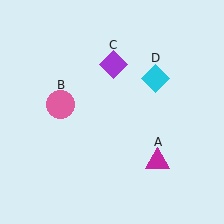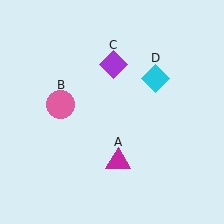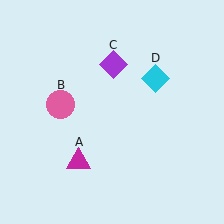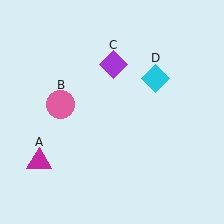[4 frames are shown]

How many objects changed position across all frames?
1 object changed position: magenta triangle (object A).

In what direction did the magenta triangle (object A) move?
The magenta triangle (object A) moved left.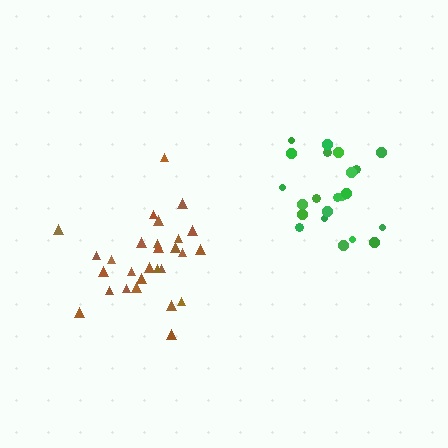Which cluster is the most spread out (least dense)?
Green.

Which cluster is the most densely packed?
Brown.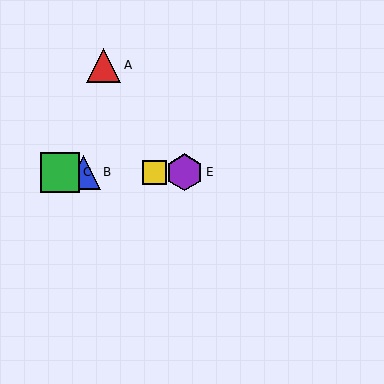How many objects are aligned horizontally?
4 objects (B, C, D, E) are aligned horizontally.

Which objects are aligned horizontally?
Objects B, C, D, E are aligned horizontally.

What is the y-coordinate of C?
Object C is at y≈172.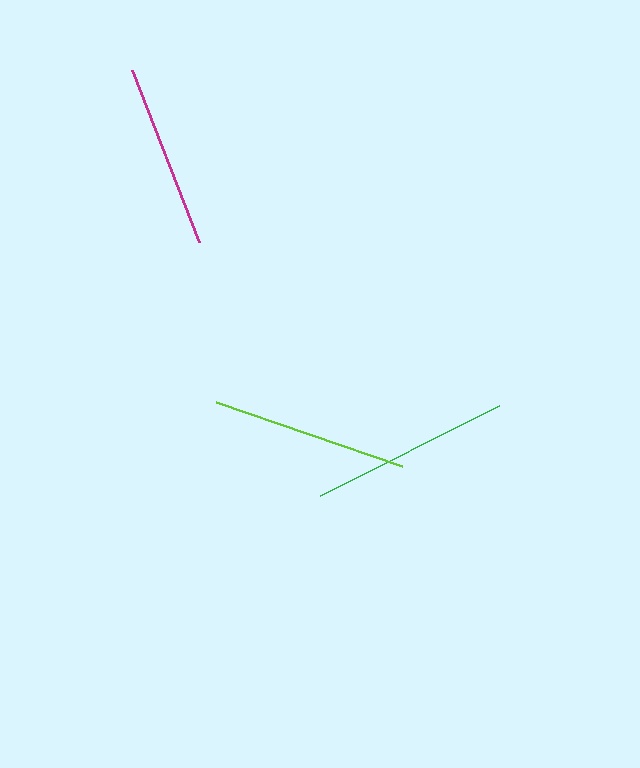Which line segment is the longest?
The green line is the longest at approximately 201 pixels.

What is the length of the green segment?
The green segment is approximately 201 pixels long.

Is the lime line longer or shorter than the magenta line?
The lime line is longer than the magenta line.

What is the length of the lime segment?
The lime segment is approximately 196 pixels long.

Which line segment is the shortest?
The magenta line is the shortest at approximately 185 pixels.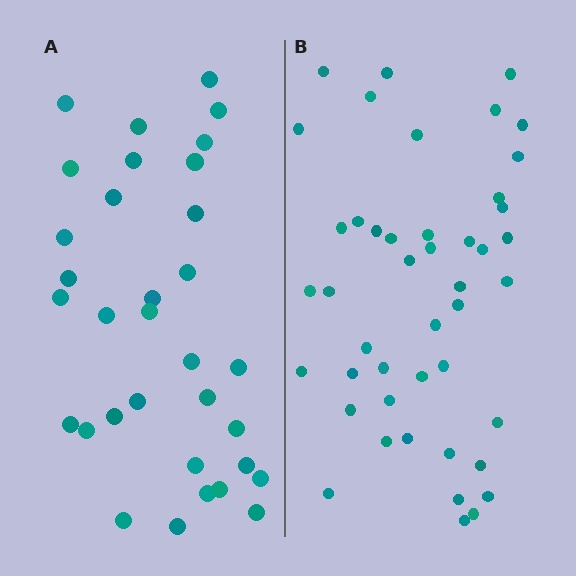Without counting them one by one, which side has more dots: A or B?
Region B (the right region) has more dots.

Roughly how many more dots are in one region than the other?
Region B has roughly 12 or so more dots than region A.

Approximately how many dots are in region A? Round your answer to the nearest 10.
About 30 dots. (The exact count is 33, which rounds to 30.)